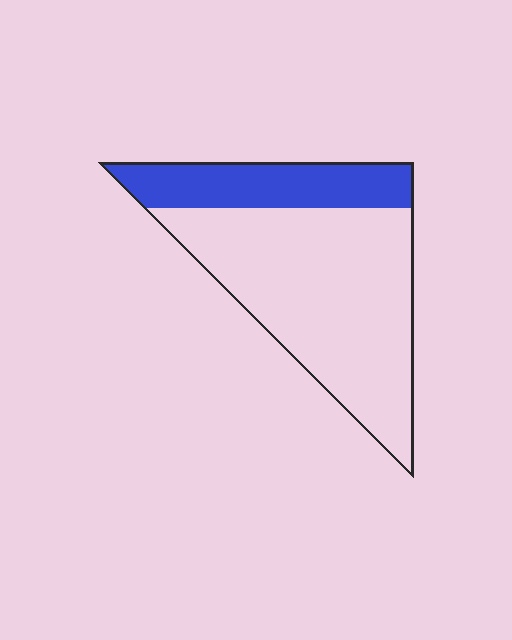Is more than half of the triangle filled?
No.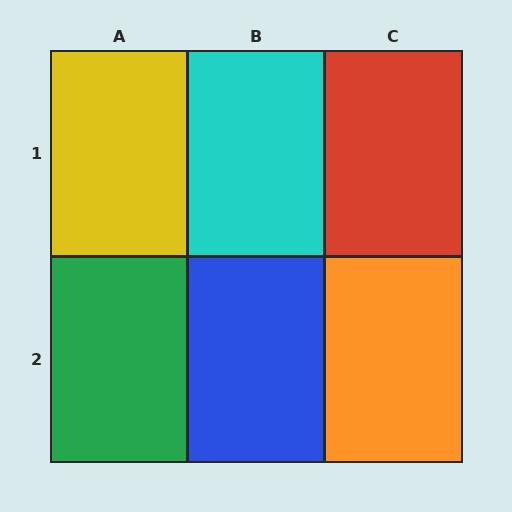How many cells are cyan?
1 cell is cyan.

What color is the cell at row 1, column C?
Red.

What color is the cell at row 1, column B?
Cyan.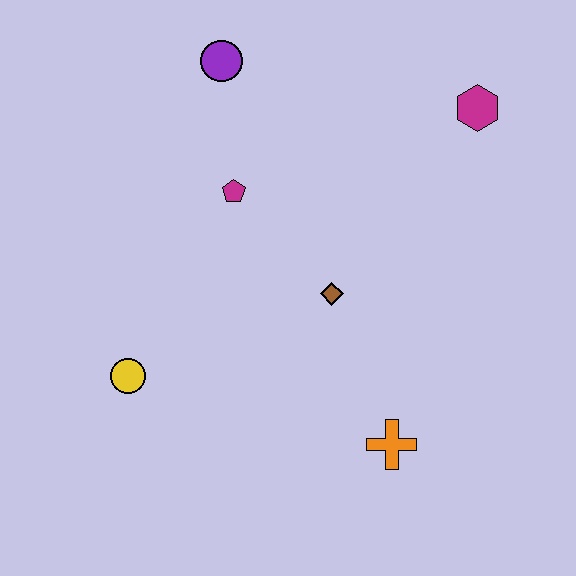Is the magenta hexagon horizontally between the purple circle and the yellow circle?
No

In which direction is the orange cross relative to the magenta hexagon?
The orange cross is below the magenta hexagon.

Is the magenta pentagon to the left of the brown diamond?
Yes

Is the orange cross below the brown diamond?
Yes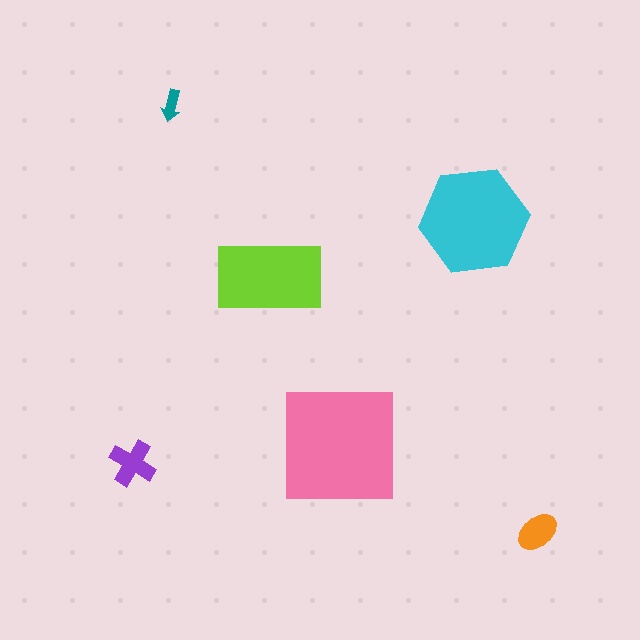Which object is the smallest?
The teal arrow.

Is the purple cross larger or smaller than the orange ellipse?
Larger.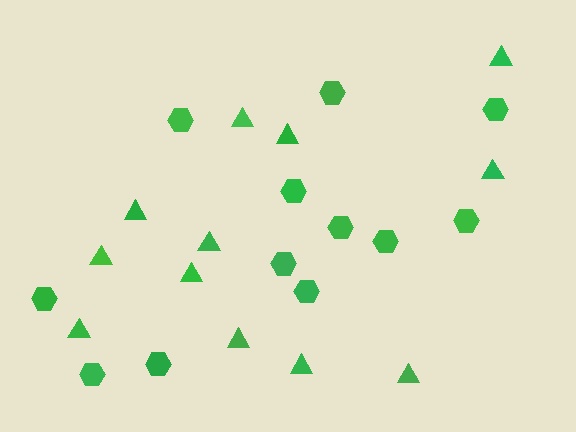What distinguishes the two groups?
There are 2 groups: one group of triangles (12) and one group of hexagons (12).